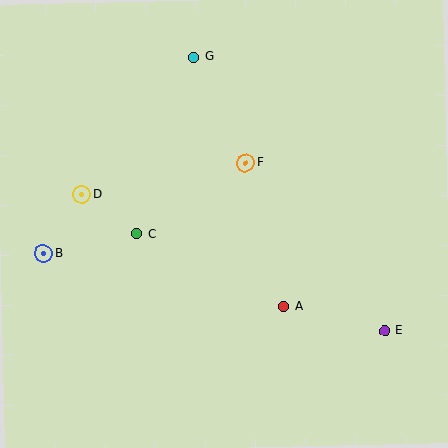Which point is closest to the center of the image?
Point F at (245, 163) is closest to the center.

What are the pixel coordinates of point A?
Point A is at (284, 307).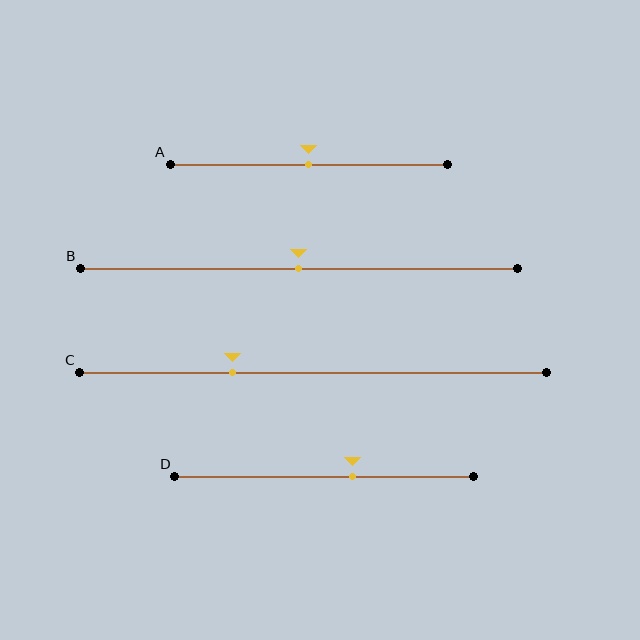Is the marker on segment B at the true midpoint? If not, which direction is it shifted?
Yes, the marker on segment B is at the true midpoint.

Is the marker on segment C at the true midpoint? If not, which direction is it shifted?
No, the marker on segment C is shifted to the left by about 17% of the segment length.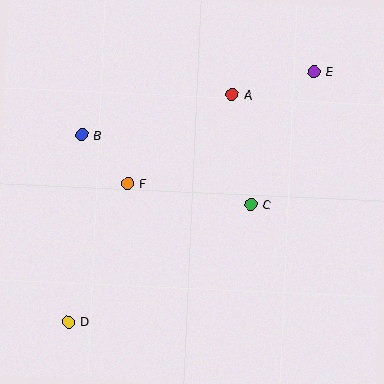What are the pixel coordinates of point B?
Point B is at (82, 135).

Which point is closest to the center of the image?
Point C at (251, 204) is closest to the center.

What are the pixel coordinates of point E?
Point E is at (314, 72).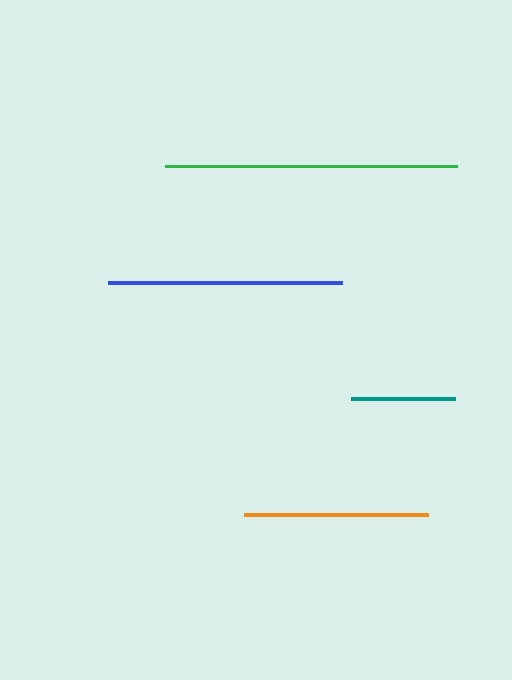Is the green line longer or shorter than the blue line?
The green line is longer than the blue line.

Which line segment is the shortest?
The teal line is the shortest at approximately 105 pixels.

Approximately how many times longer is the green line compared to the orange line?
The green line is approximately 1.6 times the length of the orange line.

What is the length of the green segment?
The green segment is approximately 292 pixels long.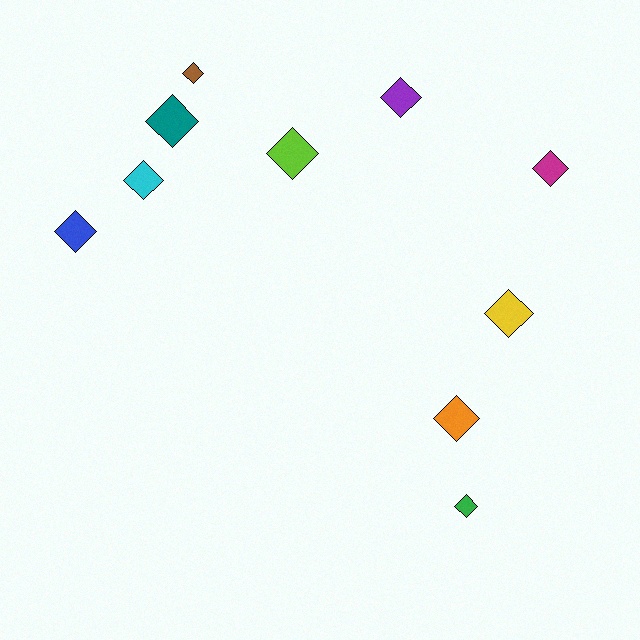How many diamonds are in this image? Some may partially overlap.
There are 10 diamonds.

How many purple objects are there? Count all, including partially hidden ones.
There is 1 purple object.